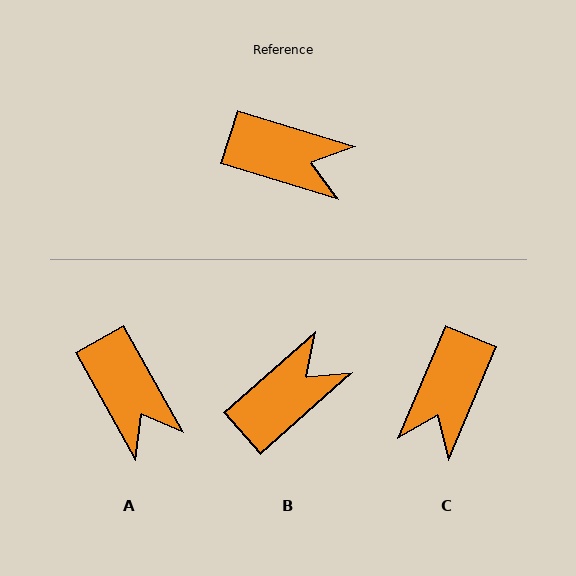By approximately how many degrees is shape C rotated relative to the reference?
Approximately 96 degrees clockwise.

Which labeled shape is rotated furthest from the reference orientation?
C, about 96 degrees away.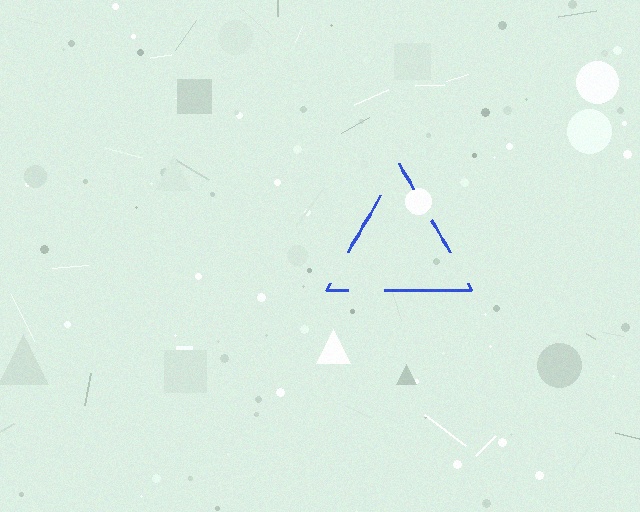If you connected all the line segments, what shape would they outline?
They would outline a triangle.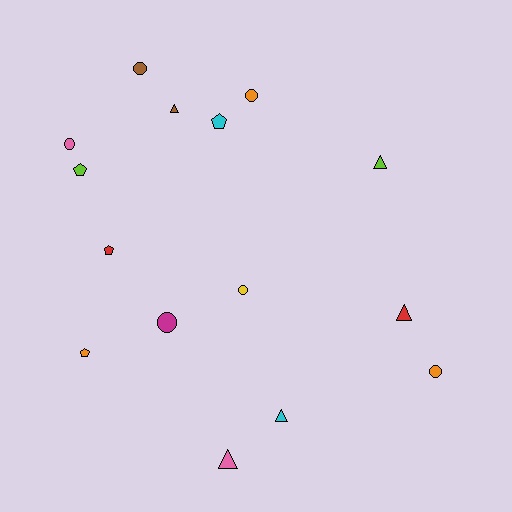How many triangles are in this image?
There are 5 triangles.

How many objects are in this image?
There are 15 objects.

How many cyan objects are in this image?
There are 2 cyan objects.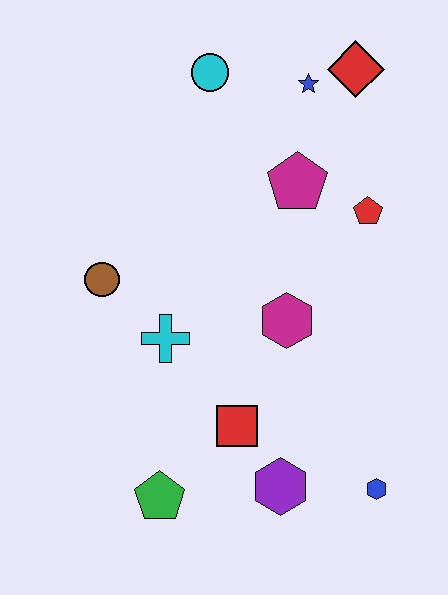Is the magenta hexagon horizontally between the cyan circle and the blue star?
Yes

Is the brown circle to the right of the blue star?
No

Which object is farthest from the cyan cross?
The red diamond is farthest from the cyan cross.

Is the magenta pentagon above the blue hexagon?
Yes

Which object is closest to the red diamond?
The blue star is closest to the red diamond.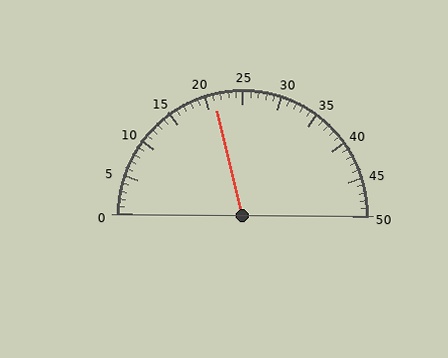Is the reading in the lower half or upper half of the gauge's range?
The reading is in the lower half of the range (0 to 50).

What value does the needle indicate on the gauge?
The needle indicates approximately 21.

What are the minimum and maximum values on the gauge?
The gauge ranges from 0 to 50.